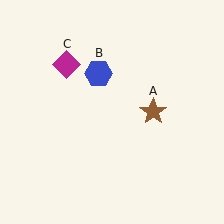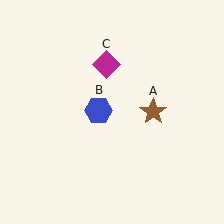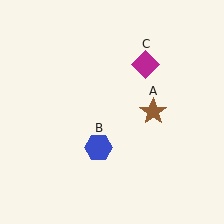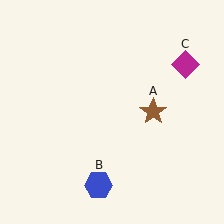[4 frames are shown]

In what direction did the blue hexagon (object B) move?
The blue hexagon (object B) moved down.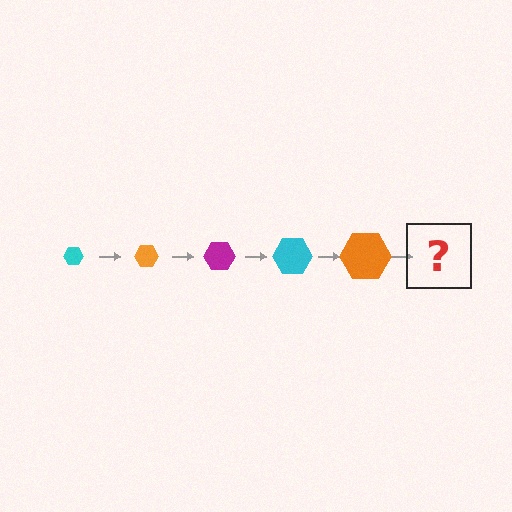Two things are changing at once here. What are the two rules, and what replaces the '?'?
The two rules are that the hexagon grows larger each step and the color cycles through cyan, orange, and magenta. The '?' should be a magenta hexagon, larger than the previous one.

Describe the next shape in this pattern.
It should be a magenta hexagon, larger than the previous one.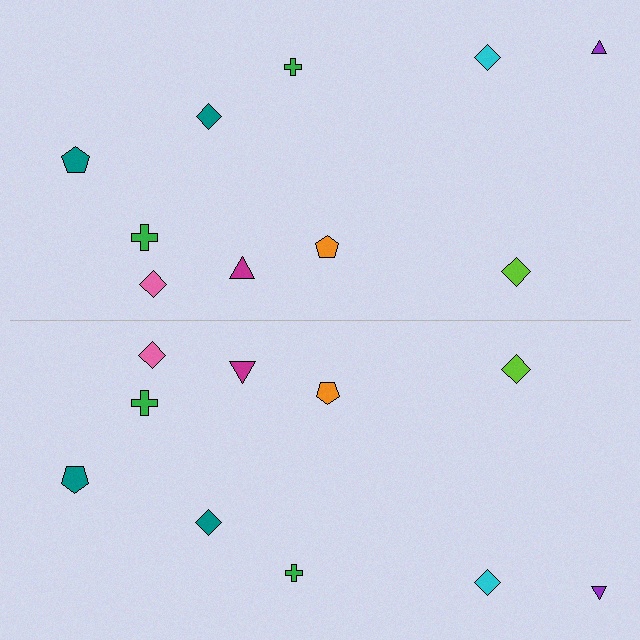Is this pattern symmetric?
Yes, this pattern has bilateral (reflection) symmetry.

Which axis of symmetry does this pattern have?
The pattern has a horizontal axis of symmetry running through the center of the image.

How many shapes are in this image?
There are 20 shapes in this image.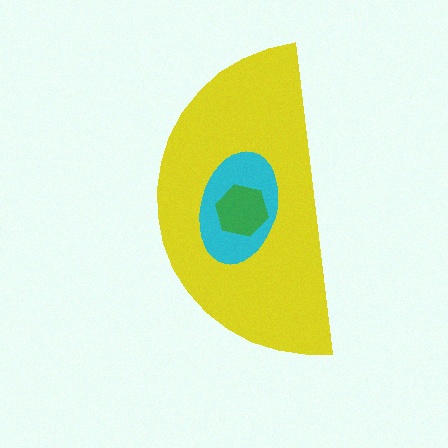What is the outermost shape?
The yellow semicircle.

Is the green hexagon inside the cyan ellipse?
Yes.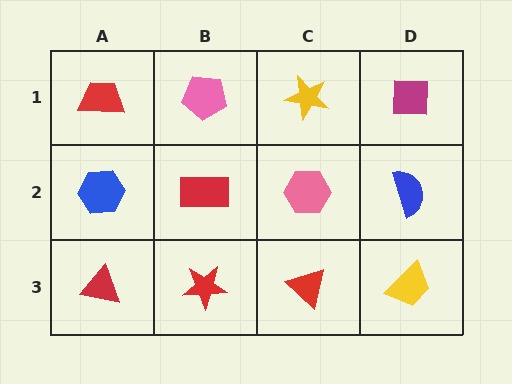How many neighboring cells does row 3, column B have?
3.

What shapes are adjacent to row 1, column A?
A blue hexagon (row 2, column A), a pink pentagon (row 1, column B).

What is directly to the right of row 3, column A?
A red star.